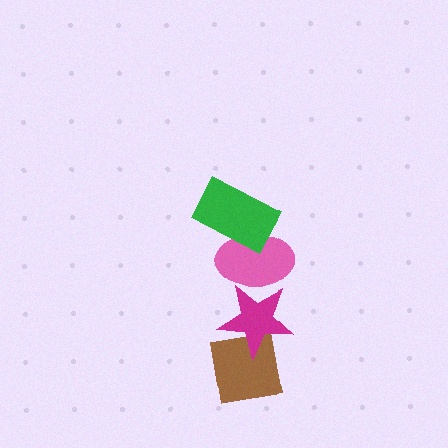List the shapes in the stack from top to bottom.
From top to bottom: the green rectangle, the pink ellipse, the magenta star, the brown square.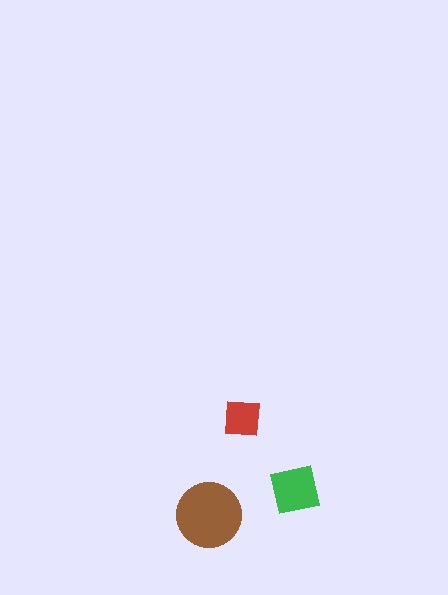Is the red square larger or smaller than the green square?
Smaller.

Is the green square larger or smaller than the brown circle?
Smaller.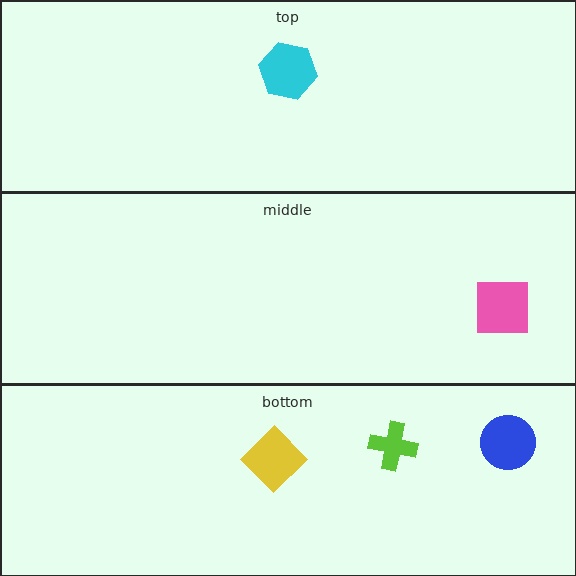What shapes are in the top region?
The cyan hexagon.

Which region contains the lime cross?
The bottom region.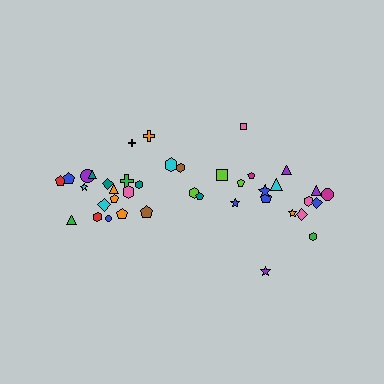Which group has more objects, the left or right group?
The left group.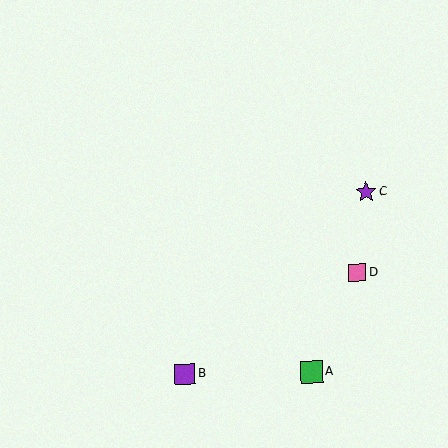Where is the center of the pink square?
The center of the pink square is at (357, 273).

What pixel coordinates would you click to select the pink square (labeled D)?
Click at (357, 273) to select the pink square D.